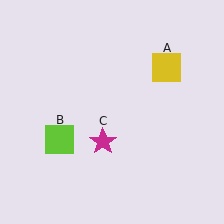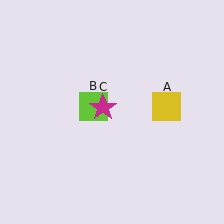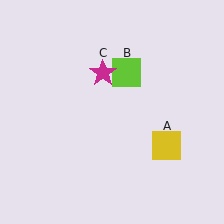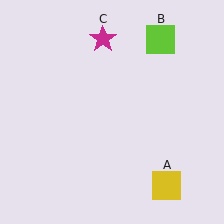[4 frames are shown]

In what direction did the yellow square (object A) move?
The yellow square (object A) moved down.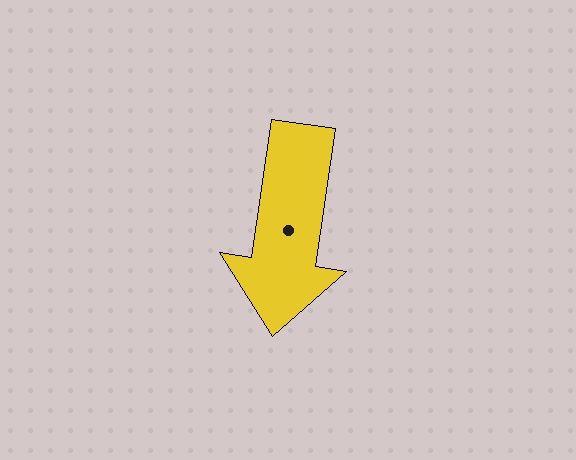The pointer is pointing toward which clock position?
Roughly 6 o'clock.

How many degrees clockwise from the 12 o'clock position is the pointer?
Approximately 188 degrees.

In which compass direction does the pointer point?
South.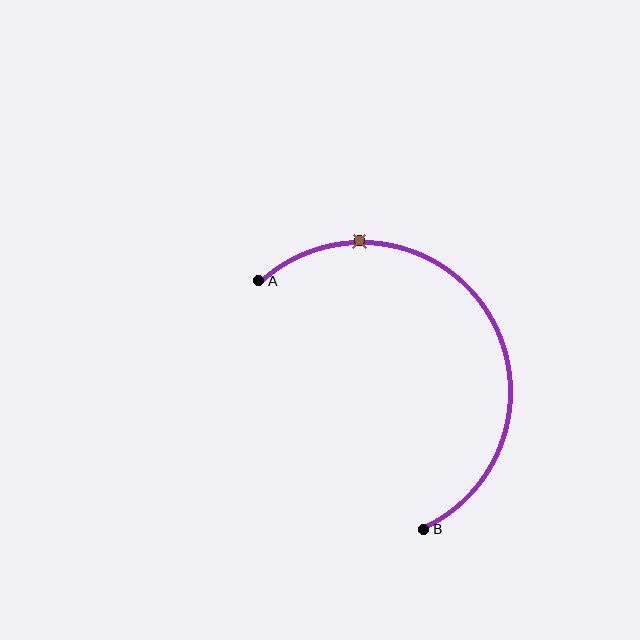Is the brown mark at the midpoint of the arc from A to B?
No. The brown mark lies on the arc but is closer to endpoint A. The arc midpoint would be at the point on the curve equidistant along the arc from both A and B.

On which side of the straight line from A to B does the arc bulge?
The arc bulges to the right of the straight line connecting A and B.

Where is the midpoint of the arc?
The arc midpoint is the point on the curve farthest from the straight line joining A and B. It sits to the right of that line.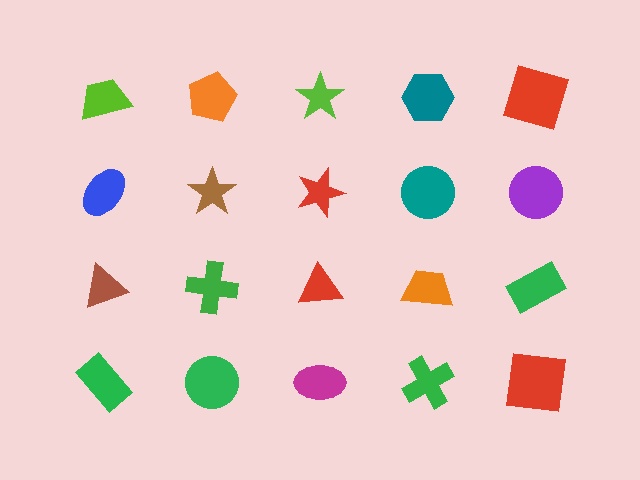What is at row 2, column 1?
A blue ellipse.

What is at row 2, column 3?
A red star.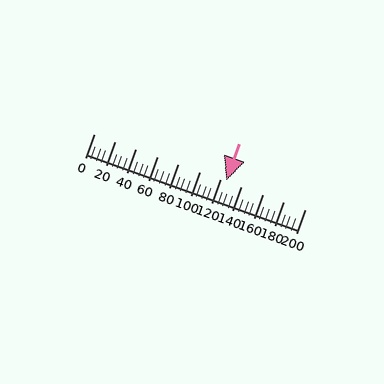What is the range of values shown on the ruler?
The ruler shows values from 0 to 200.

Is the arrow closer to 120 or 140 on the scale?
The arrow is closer to 120.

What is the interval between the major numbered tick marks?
The major tick marks are spaced 20 units apart.